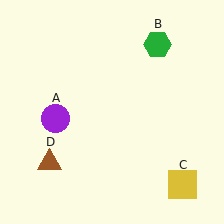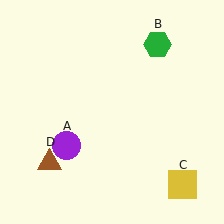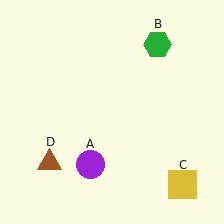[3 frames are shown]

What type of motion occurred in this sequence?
The purple circle (object A) rotated counterclockwise around the center of the scene.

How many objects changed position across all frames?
1 object changed position: purple circle (object A).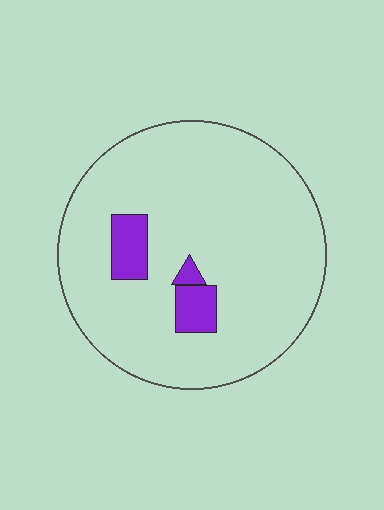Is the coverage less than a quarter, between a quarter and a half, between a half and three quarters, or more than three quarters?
Less than a quarter.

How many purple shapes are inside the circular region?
3.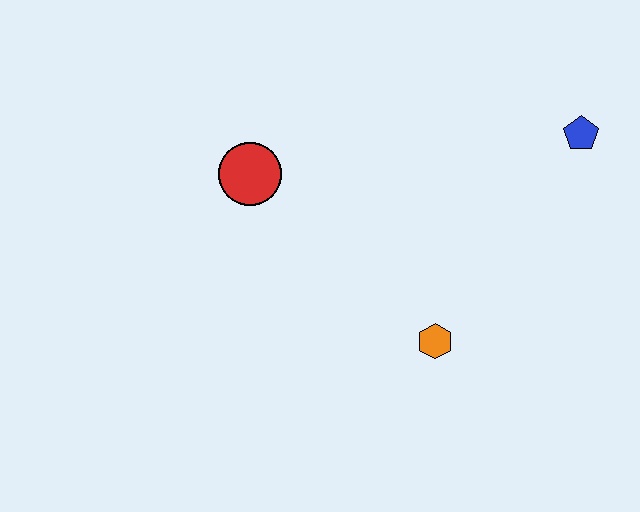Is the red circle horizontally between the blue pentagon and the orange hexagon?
No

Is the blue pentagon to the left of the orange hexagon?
No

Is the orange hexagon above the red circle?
No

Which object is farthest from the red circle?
The blue pentagon is farthest from the red circle.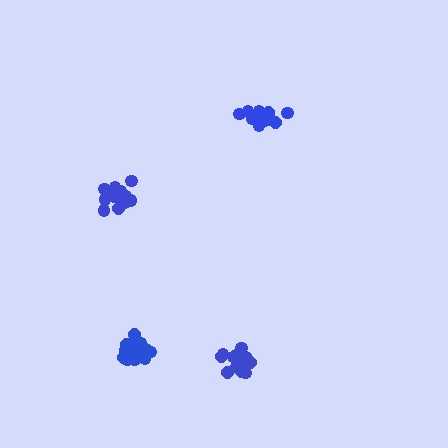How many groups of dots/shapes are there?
There are 4 groups.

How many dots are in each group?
Group 1: 12 dots, Group 2: 17 dots, Group 3: 18 dots, Group 4: 14 dots (61 total).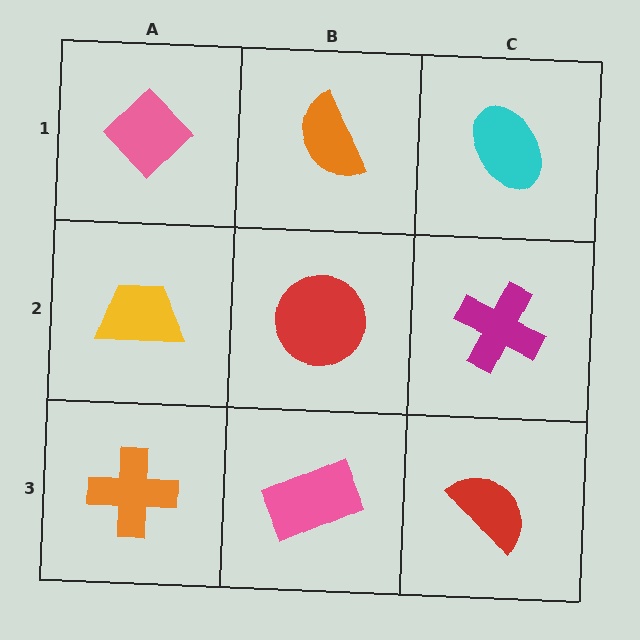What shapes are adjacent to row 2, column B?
An orange semicircle (row 1, column B), a pink rectangle (row 3, column B), a yellow trapezoid (row 2, column A), a magenta cross (row 2, column C).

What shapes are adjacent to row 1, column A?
A yellow trapezoid (row 2, column A), an orange semicircle (row 1, column B).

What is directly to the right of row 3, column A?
A pink rectangle.